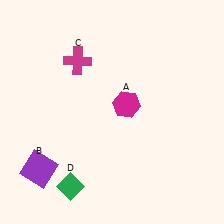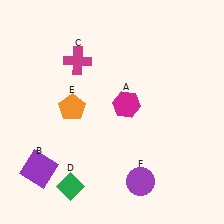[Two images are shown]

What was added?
An orange pentagon (E), a purple circle (F) were added in Image 2.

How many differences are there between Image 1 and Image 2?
There are 2 differences between the two images.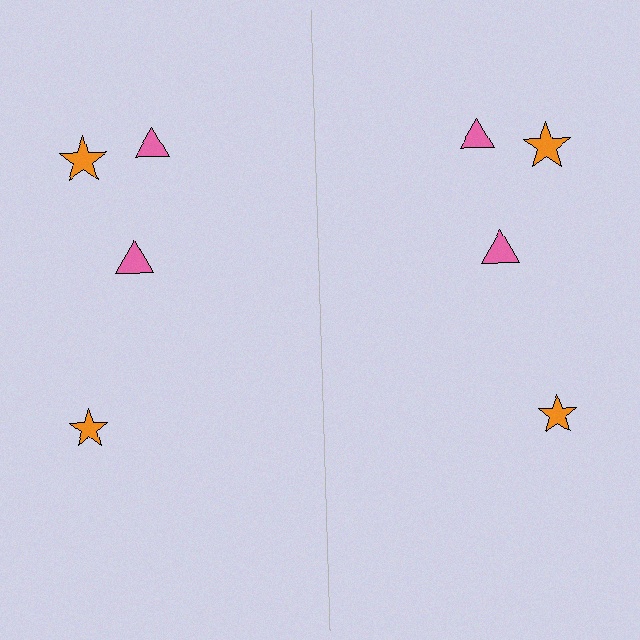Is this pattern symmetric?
Yes, this pattern has bilateral (reflection) symmetry.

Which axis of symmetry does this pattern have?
The pattern has a vertical axis of symmetry running through the center of the image.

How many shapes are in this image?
There are 8 shapes in this image.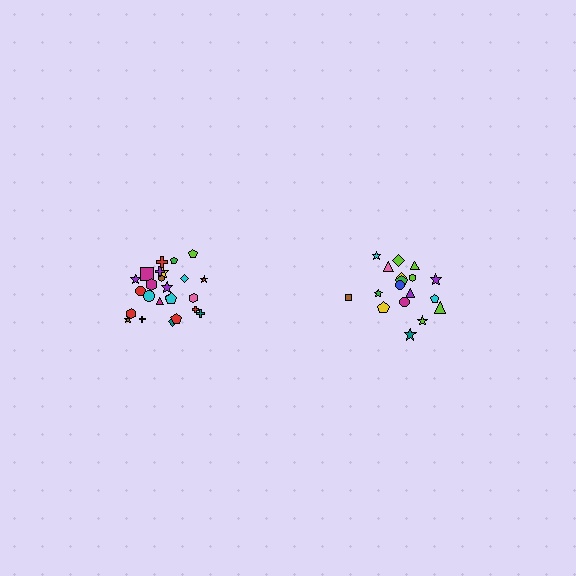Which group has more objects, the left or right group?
The left group.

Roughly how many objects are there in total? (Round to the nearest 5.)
Roughly 45 objects in total.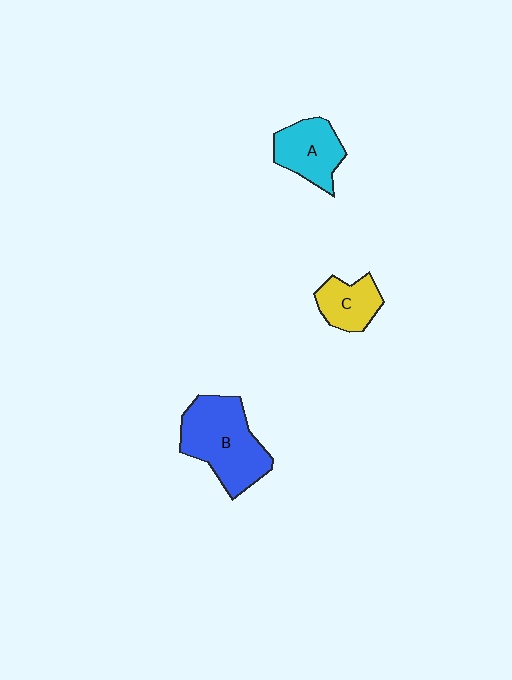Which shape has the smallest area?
Shape C (yellow).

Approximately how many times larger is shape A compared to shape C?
Approximately 1.3 times.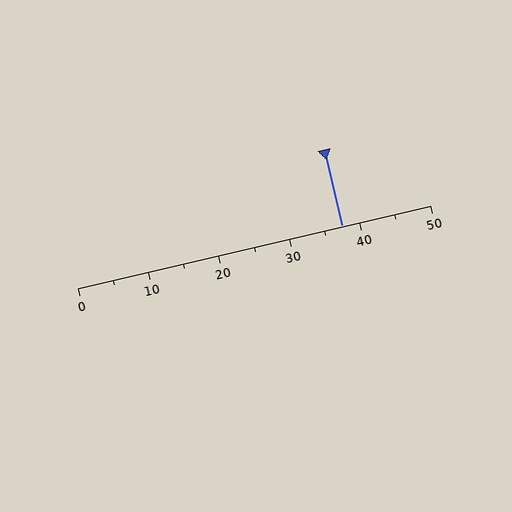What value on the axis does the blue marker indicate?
The marker indicates approximately 37.5.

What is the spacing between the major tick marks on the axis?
The major ticks are spaced 10 apart.